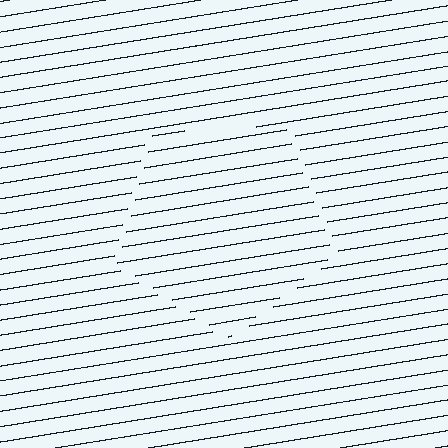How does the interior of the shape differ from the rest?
The interior of the shape contains the same grating, shifted by half a period — the contour is defined by the phase discontinuity where line-ends from the inner and outer gratings abut.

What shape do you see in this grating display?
An illusory pentagon. The interior of the shape contains the same grating, shifted by half a period — the contour is defined by the phase discontinuity where line-ends from the inner and outer gratings abut.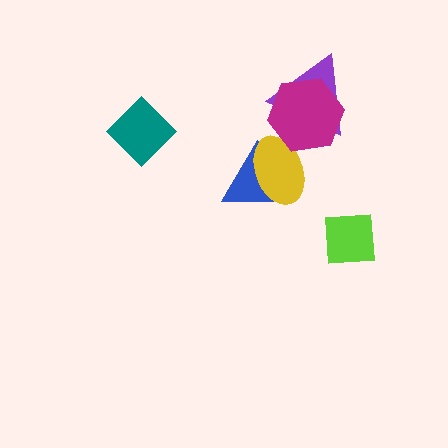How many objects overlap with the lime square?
0 objects overlap with the lime square.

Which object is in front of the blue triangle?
The yellow ellipse is in front of the blue triangle.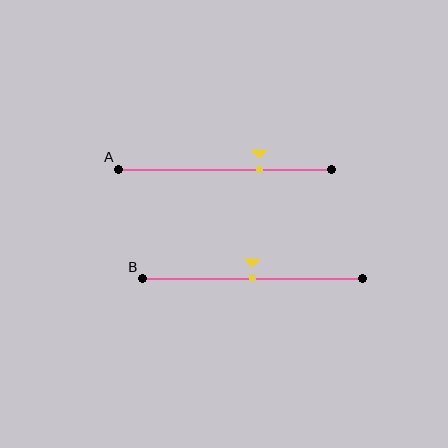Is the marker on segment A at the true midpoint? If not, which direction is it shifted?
No, the marker on segment A is shifted to the right by about 16% of the segment length.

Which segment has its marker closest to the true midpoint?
Segment B has its marker closest to the true midpoint.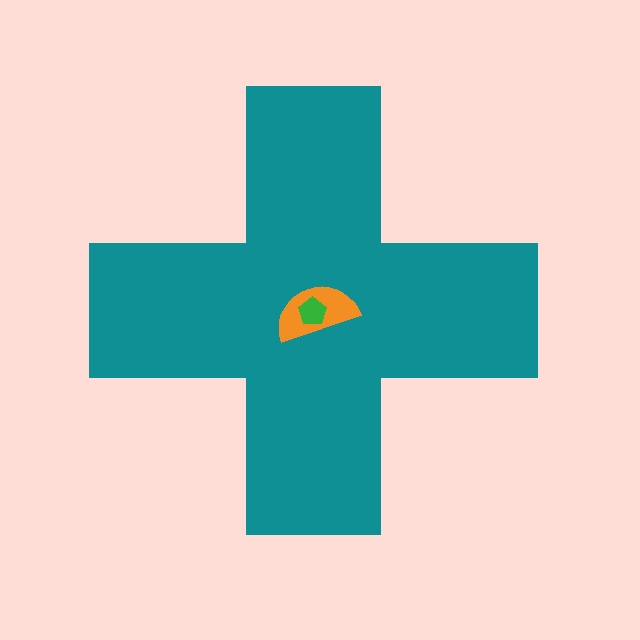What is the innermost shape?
The green pentagon.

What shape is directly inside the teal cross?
The orange semicircle.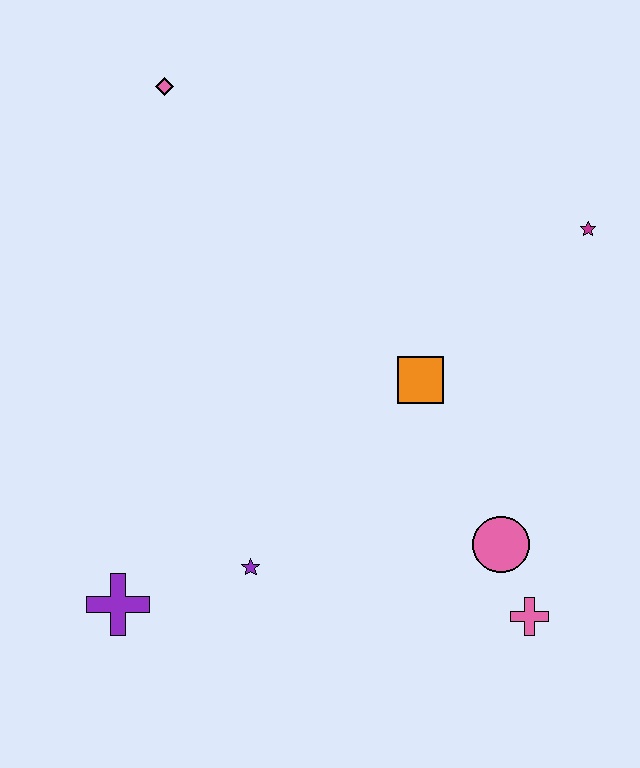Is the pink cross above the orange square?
No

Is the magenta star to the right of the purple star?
Yes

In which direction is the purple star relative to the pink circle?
The purple star is to the left of the pink circle.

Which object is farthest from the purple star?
The pink diamond is farthest from the purple star.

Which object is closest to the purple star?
The purple cross is closest to the purple star.